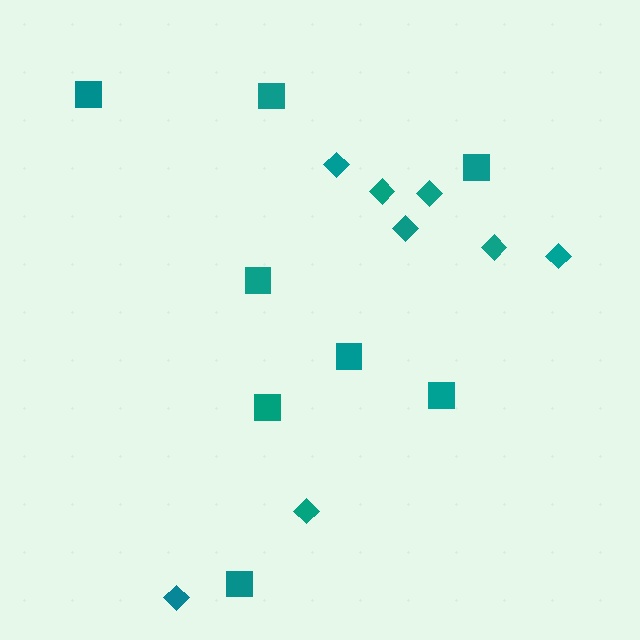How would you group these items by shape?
There are 2 groups: one group of squares (8) and one group of diamonds (8).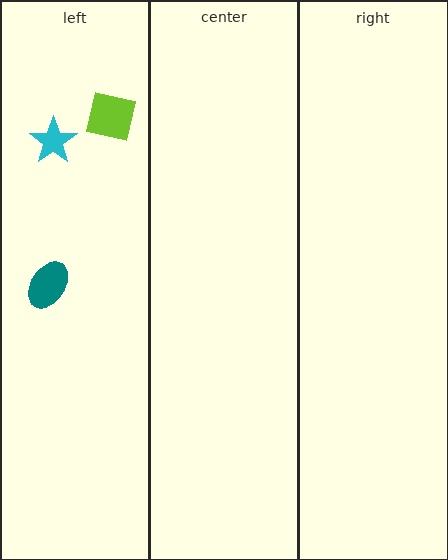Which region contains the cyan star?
The left region.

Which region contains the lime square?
The left region.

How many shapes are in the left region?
3.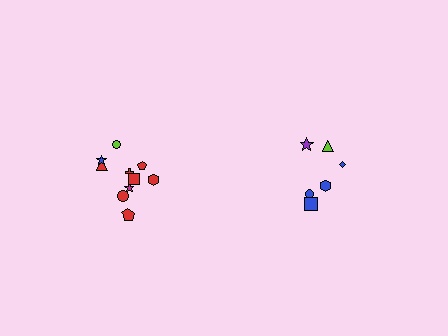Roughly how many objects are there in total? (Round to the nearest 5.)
Roughly 15 objects in total.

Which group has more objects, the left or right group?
The left group.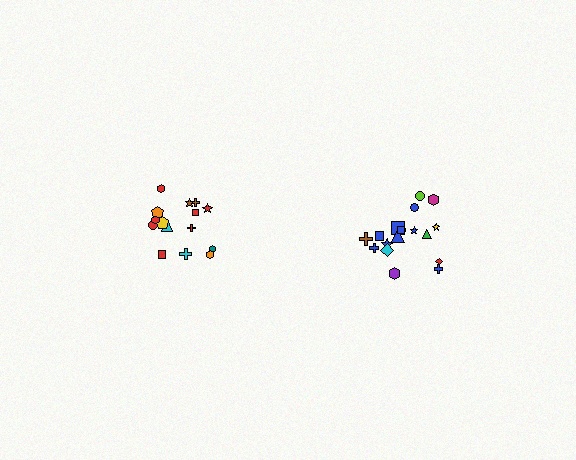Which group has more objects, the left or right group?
The right group.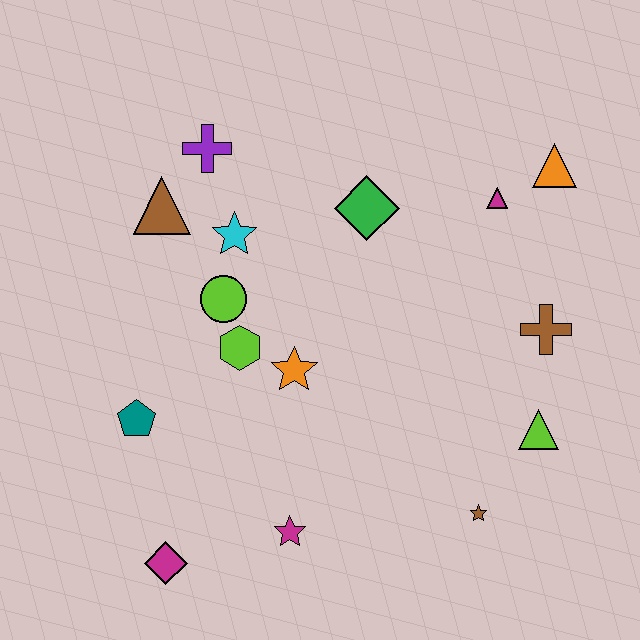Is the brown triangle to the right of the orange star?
No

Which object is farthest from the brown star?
The purple cross is farthest from the brown star.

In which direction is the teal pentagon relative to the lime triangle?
The teal pentagon is to the left of the lime triangle.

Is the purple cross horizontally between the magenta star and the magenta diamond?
Yes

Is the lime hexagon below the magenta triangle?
Yes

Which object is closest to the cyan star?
The lime circle is closest to the cyan star.